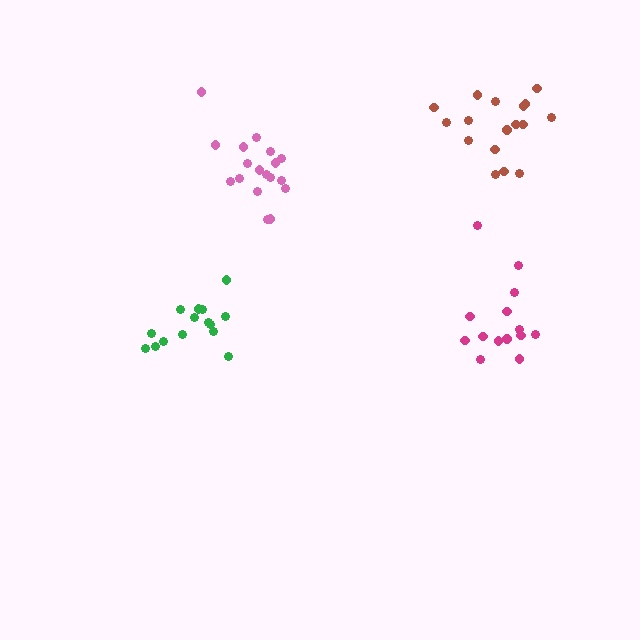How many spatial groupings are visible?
There are 4 spatial groupings.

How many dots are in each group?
Group 1: 18 dots, Group 2: 17 dots, Group 3: 15 dots, Group 4: 14 dots (64 total).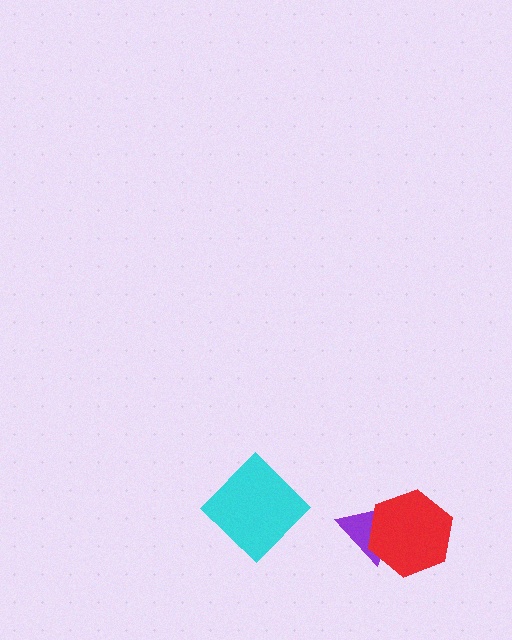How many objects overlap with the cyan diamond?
0 objects overlap with the cyan diamond.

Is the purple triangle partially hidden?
Yes, it is partially covered by another shape.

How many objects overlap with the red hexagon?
1 object overlaps with the red hexagon.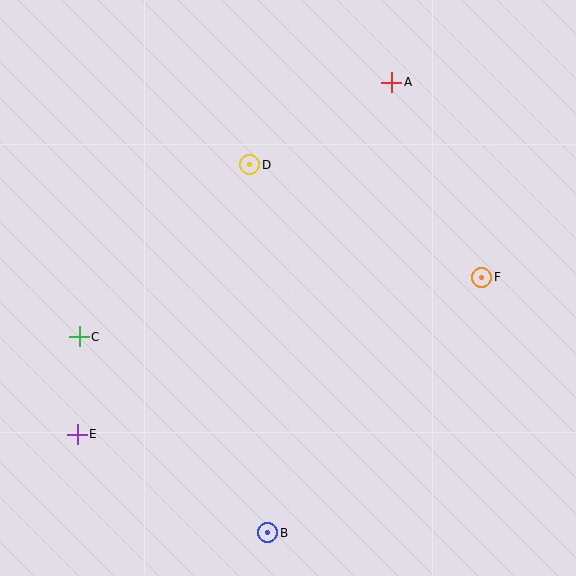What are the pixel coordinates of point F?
Point F is at (482, 277).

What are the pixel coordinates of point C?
Point C is at (79, 337).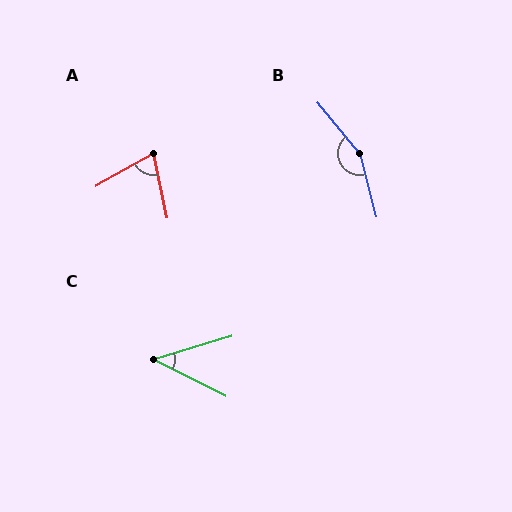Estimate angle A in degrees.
Approximately 72 degrees.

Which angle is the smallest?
C, at approximately 43 degrees.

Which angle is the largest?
B, at approximately 156 degrees.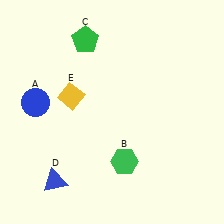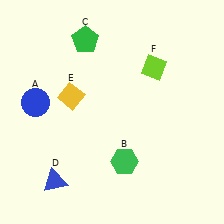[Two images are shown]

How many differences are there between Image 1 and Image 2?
There is 1 difference between the two images.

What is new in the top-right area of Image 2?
A lime diamond (F) was added in the top-right area of Image 2.